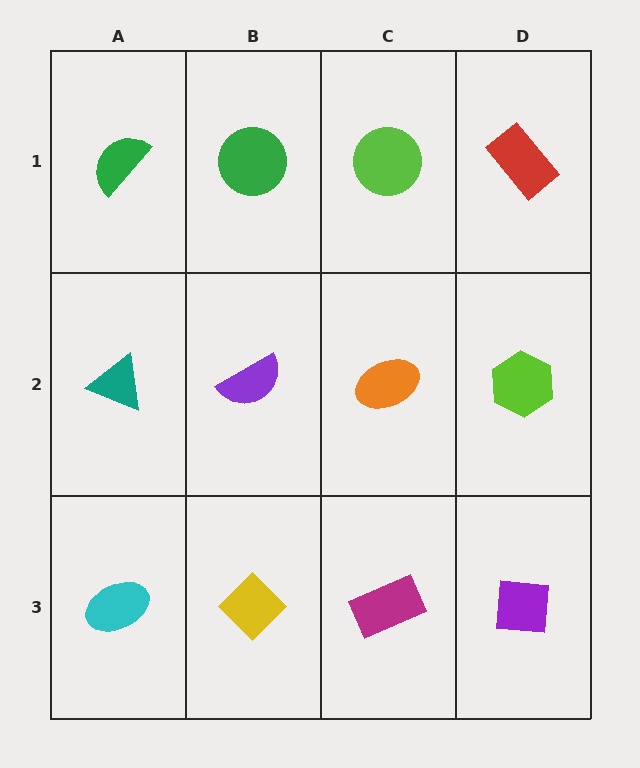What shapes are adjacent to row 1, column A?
A teal triangle (row 2, column A), a green circle (row 1, column B).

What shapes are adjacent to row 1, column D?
A lime hexagon (row 2, column D), a lime circle (row 1, column C).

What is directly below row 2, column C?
A magenta rectangle.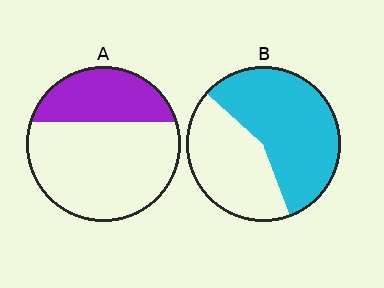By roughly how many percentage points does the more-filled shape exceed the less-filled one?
By roughly 25 percentage points (B over A).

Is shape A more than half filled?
No.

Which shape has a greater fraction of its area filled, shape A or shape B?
Shape B.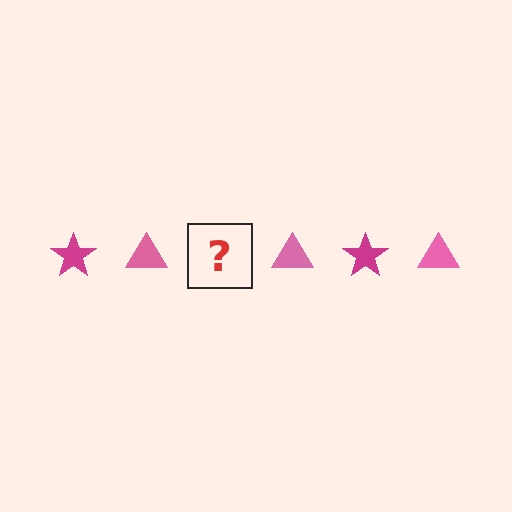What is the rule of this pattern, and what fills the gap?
The rule is that the pattern alternates between magenta star and pink triangle. The gap should be filled with a magenta star.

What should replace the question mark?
The question mark should be replaced with a magenta star.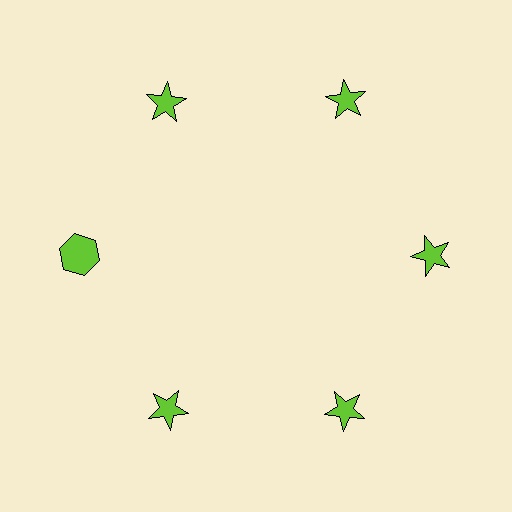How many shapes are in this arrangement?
There are 6 shapes arranged in a ring pattern.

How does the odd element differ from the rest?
It has a different shape: hexagon instead of star.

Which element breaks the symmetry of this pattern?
The lime hexagon at roughly the 9 o'clock position breaks the symmetry. All other shapes are lime stars.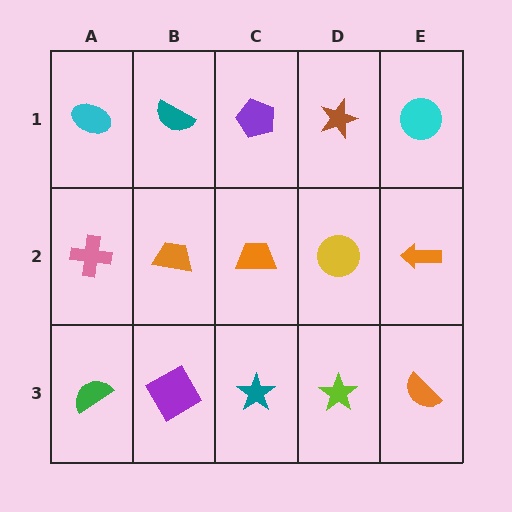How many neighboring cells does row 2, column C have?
4.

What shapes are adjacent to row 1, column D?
A yellow circle (row 2, column D), a purple pentagon (row 1, column C), a cyan circle (row 1, column E).